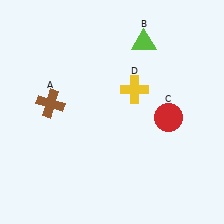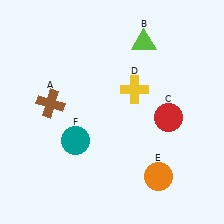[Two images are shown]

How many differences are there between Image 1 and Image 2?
There are 2 differences between the two images.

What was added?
An orange circle (E), a teal circle (F) were added in Image 2.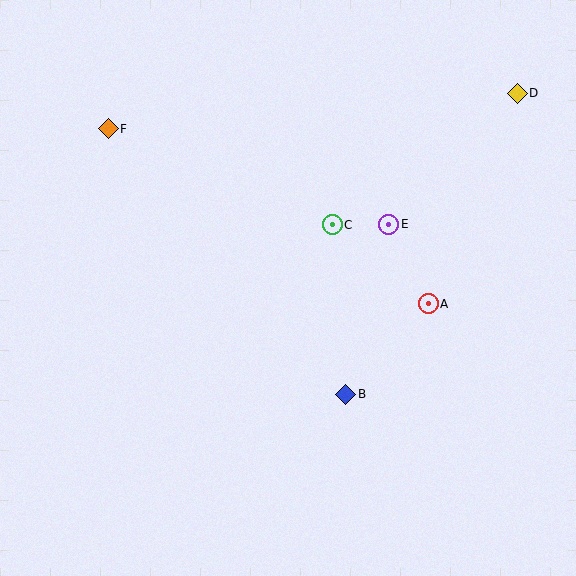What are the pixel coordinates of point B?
Point B is at (346, 394).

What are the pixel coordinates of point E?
Point E is at (389, 224).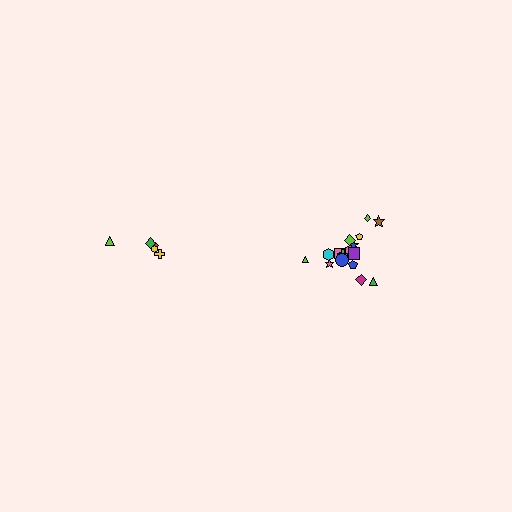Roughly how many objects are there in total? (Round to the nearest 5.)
Roughly 25 objects in total.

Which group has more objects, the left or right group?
The right group.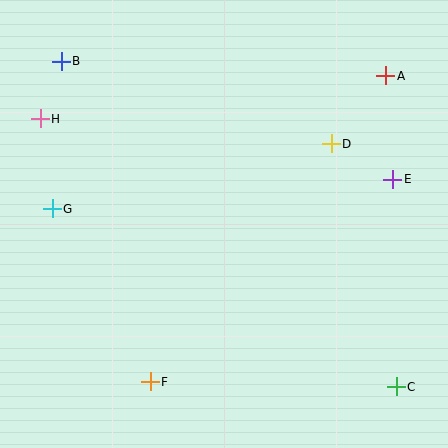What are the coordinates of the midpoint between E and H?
The midpoint between E and H is at (216, 149).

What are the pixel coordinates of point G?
Point G is at (52, 209).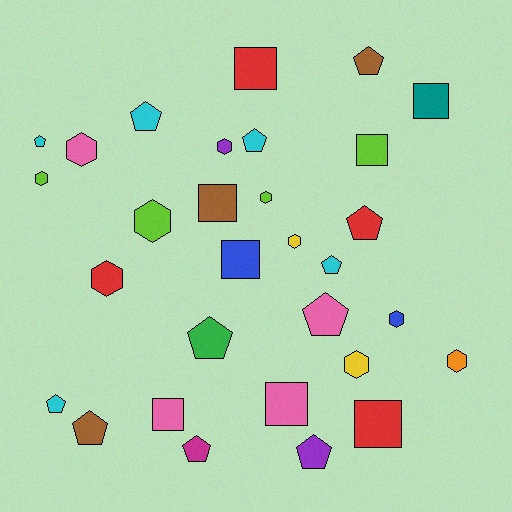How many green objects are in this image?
There is 1 green object.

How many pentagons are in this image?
There are 12 pentagons.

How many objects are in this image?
There are 30 objects.